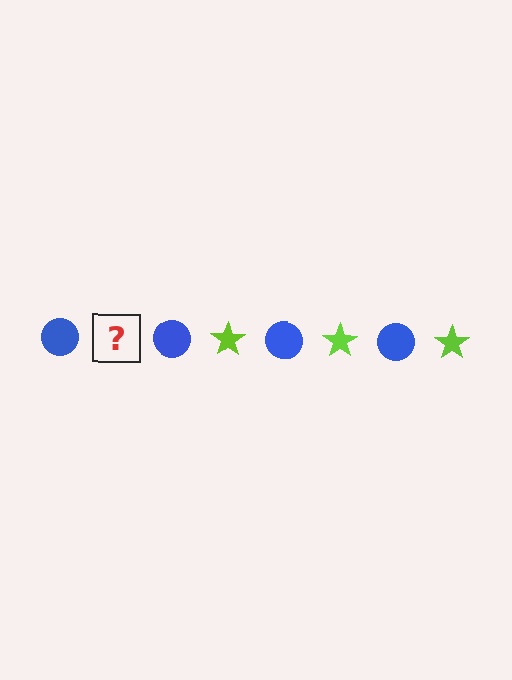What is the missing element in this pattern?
The missing element is a lime star.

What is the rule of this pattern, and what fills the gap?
The rule is that the pattern alternates between blue circle and lime star. The gap should be filled with a lime star.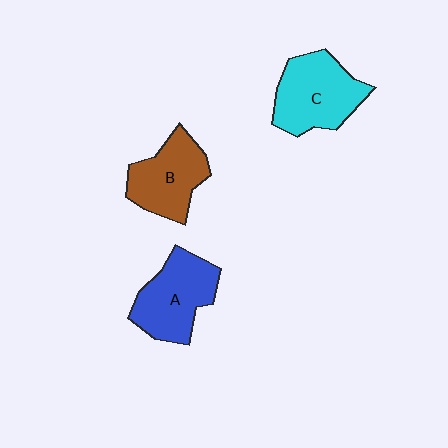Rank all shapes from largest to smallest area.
From largest to smallest: C (cyan), A (blue), B (brown).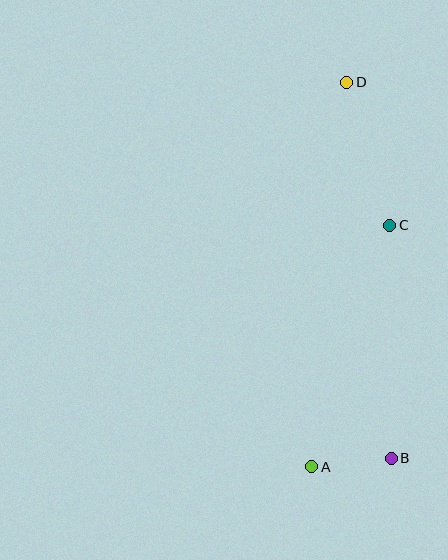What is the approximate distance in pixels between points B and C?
The distance between B and C is approximately 233 pixels.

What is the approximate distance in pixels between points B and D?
The distance between B and D is approximately 379 pixels.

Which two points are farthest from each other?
Points A and D are farthest from each other.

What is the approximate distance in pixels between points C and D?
The distance between C and D is approximately 149 pixels.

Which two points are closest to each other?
Points A and B are closest to each other.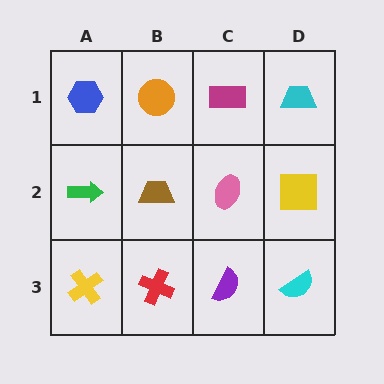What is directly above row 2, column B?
An orange circle.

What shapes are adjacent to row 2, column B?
An orange circle (row 1, column B), a red cross (row 3, column B), a green arrow (row 2, column A), a pink ellipse (row 2, column C).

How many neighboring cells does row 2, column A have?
3.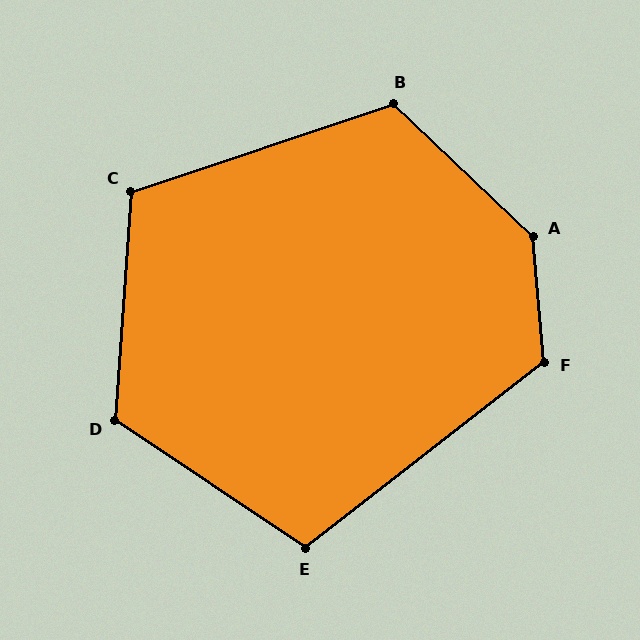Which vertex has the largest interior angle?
A, at approximately 139 degrees.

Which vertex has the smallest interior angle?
E, at approximately 108 degrees.